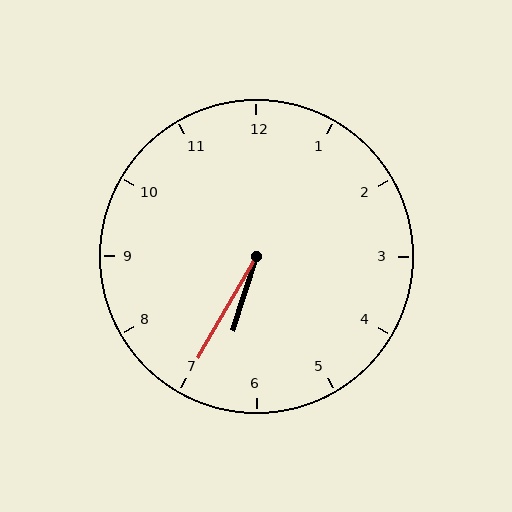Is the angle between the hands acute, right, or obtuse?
It is acute.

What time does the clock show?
6:35.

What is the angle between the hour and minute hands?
Approximately 12 degrees.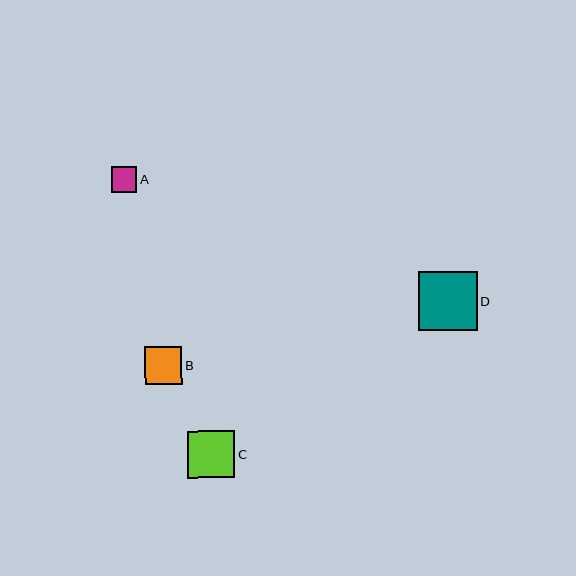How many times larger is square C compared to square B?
Square C is approximately 1.3 times the size of square B.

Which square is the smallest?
Square A is the smallest with a size of approximately 26 pixels.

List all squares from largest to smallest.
From largest to smallest: D, C, B, A.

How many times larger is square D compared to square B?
Square D is approximately 1.6 times the size of square B.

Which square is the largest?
Square D is the largest with a size of approximately 59 pixels.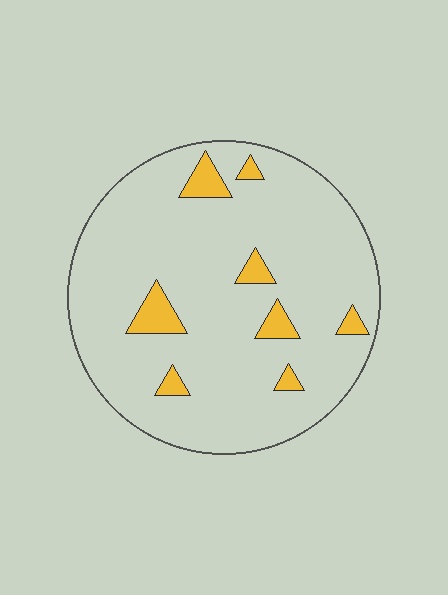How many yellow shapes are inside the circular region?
8.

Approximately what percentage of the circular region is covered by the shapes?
Approximately 10%.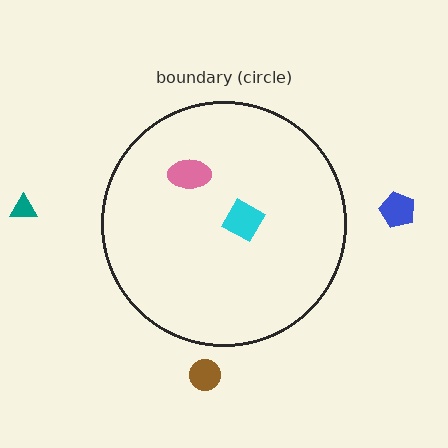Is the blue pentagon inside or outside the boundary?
Outside.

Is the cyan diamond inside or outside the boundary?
Inside.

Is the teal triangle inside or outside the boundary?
Outside.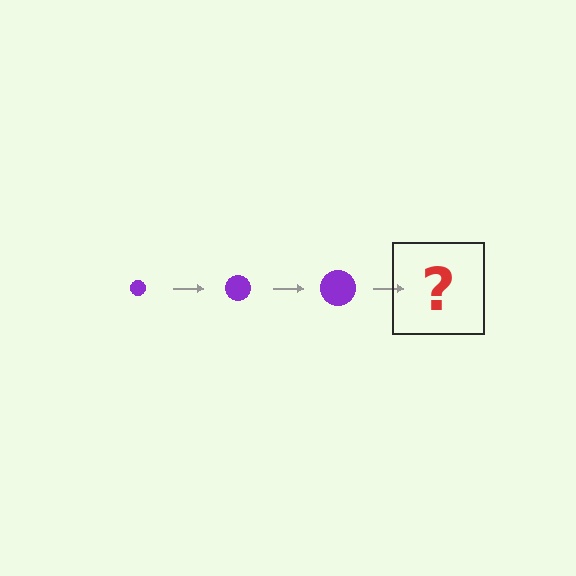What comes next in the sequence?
The next element should be a purple circle, larger than the previous one.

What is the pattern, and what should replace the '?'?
The pattern is that the circle gets progressively larger each step. The '?' should be a purple circle, larger than the previous one.